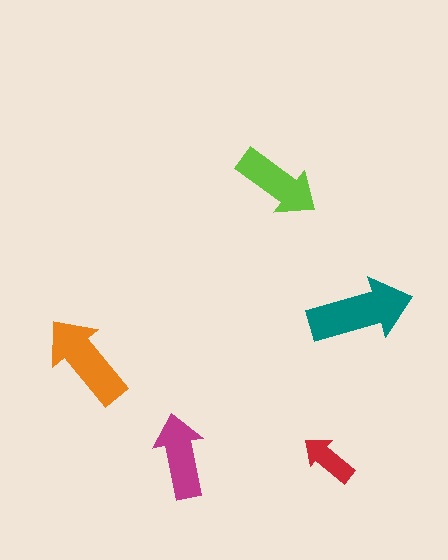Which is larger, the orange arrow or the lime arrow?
The orange one.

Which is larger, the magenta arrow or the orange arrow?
The orange one.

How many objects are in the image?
There are 5 objects in the image.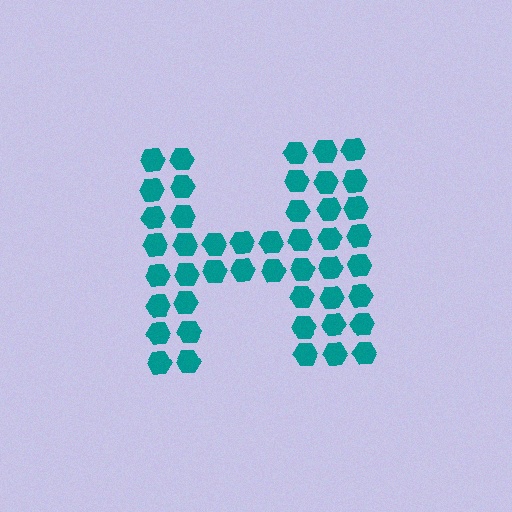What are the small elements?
The small elements are hexagons.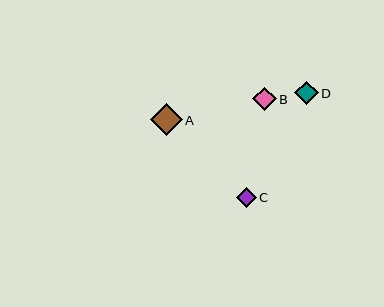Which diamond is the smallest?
Diamond C is the smallest with a size of approximately 20 pixels.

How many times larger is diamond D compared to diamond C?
Diamond D is approximately 1.2 times the size of diamond C.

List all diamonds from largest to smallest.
From largest to smallest: A, D, B, C.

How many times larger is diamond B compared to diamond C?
Diamond B is approximately 1.2 times the size of diamond C.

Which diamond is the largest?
Diamond A is the largest with a size of approximately 32 pixels.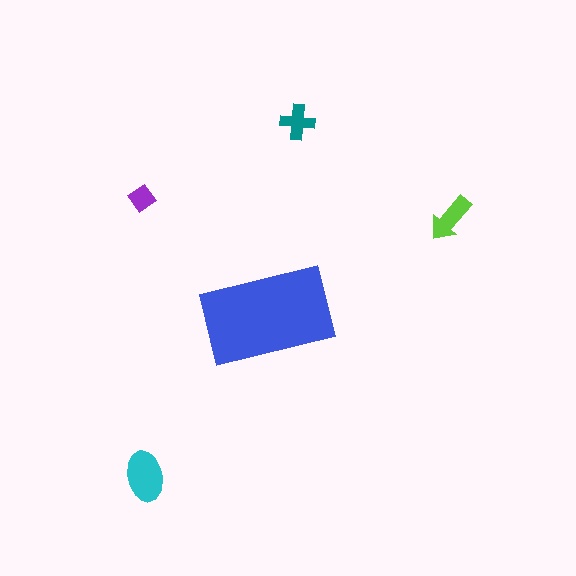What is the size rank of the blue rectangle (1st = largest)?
1st.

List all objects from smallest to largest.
The purple diamond, the teal cross, the lime arrow, the cyan ellipse, the blue rectangle.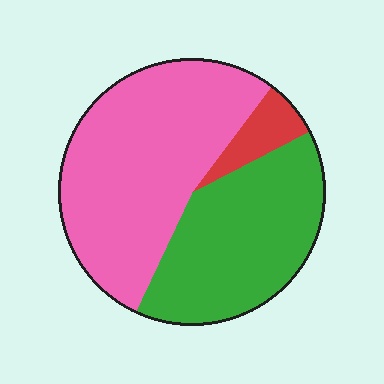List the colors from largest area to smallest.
From largest to smallest: pink, green, red.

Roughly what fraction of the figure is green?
Green takes up between a quarter and a half of the figure.